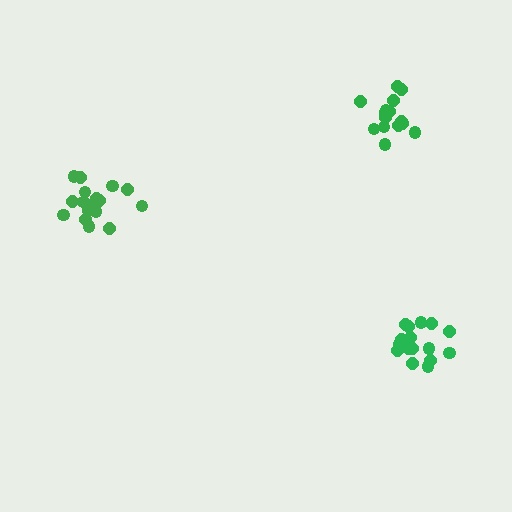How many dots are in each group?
Group 1: 15 dots, Group 2: 16 dots, Group 3: 18 dots (49 total).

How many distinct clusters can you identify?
There are 3 distinct clusters.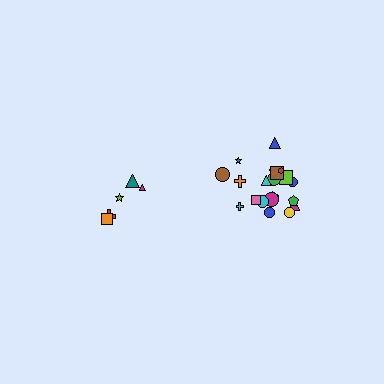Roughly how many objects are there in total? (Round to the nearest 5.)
Roughly 25 objects in total.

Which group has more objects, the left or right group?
The right group.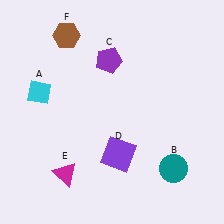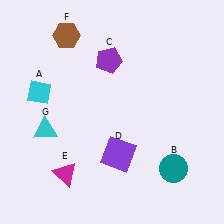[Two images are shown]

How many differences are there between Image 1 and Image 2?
There is 1 difference between the two images.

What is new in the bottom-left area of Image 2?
A cyan triangle (G) was added in the bottom-left area of Image 2.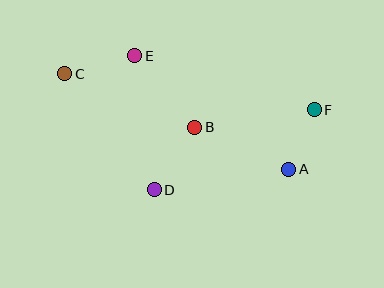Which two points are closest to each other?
Points A and F are closest to each other.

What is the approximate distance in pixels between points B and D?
The distance between B and D is approximately 74 pixels.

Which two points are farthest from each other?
Points C and F are farthest from each other.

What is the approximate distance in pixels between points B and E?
The distance between B and E is approximately 93 pixels.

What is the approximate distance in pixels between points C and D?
The distance between C and D is approximately 146 pixels.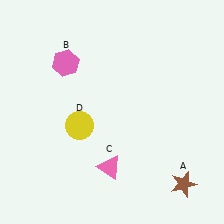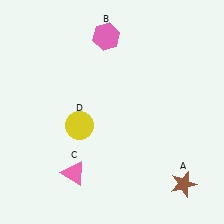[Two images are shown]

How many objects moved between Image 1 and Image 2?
2 objects moved between the two images.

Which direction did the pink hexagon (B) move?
The pink hexagon (B) moved right.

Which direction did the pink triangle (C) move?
The pink triangle (C) moved left.